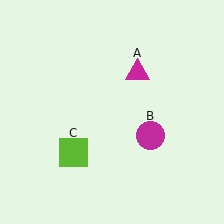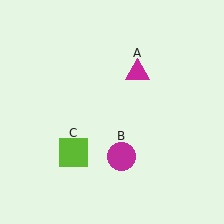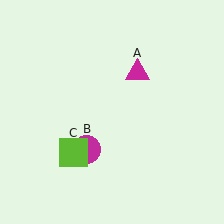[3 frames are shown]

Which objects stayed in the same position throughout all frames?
Magenta triangle (object A) and lime square (object C) remained stationary.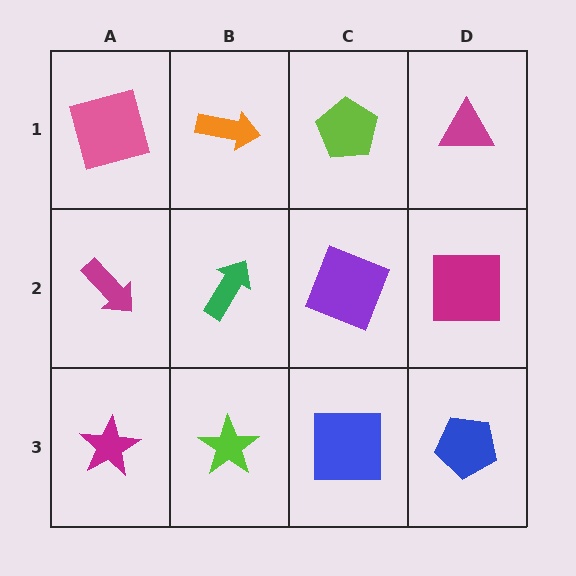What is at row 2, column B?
A green arrow.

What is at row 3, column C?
A blue square.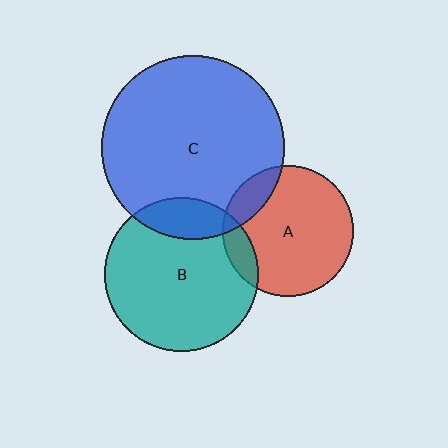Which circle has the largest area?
Circle C (blue).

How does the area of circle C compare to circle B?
Approximately 1.4 times.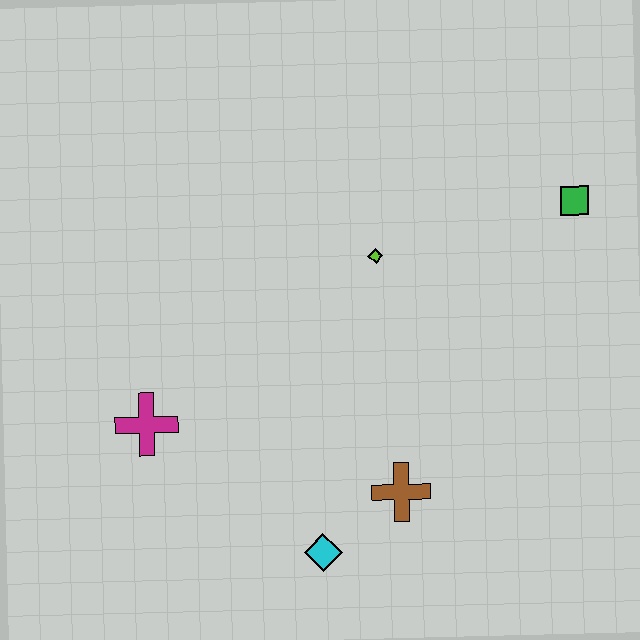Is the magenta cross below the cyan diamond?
No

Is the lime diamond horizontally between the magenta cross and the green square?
Yes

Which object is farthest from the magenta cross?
The green square is farthest from the magenta cross.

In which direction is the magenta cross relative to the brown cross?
The magenta cross is to the left of the brown cross.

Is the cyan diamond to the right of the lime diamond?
No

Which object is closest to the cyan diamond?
The brown cross is closest to the cyan diamond.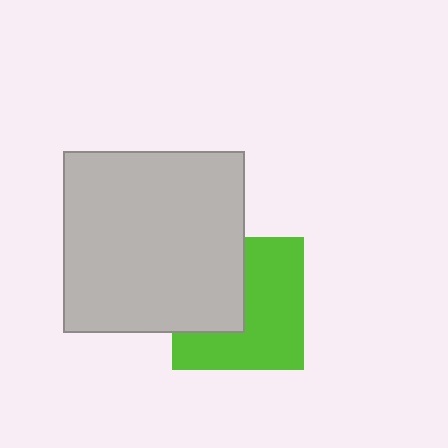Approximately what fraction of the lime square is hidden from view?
Roughly 41% of the lime square is hidden behind the light gray square.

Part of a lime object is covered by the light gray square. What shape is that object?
It is a square.